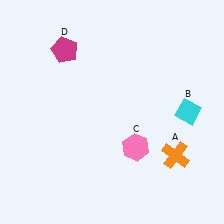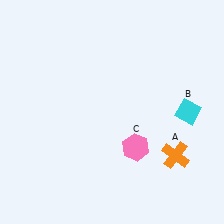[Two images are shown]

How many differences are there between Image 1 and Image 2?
There is 1 difference between the two images.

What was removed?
The magenta pentagon (D) was removed in Image 2.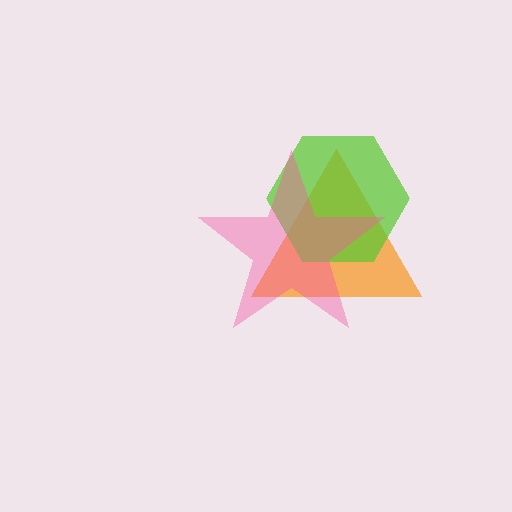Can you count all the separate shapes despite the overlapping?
Yes, there are 3 separate shapes.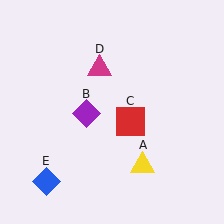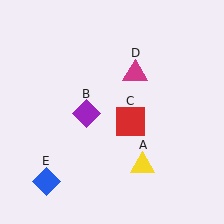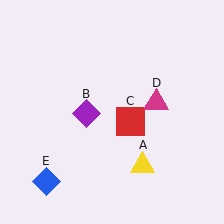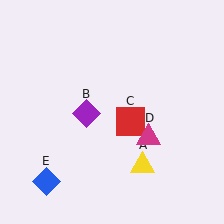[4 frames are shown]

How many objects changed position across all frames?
1 object changed position: magenta triangle (object D).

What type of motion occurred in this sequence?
The magenta triangle (object D) rotated clockwise around the center of the scene.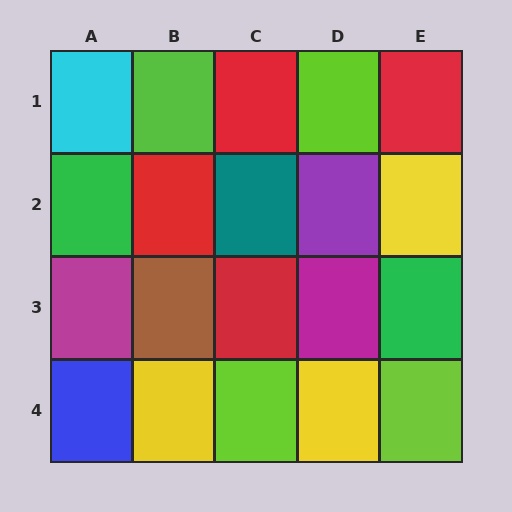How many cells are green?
2 cells are green.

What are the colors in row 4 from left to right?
Blue, yellow, lime, yellow, lime.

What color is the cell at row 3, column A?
Magenta.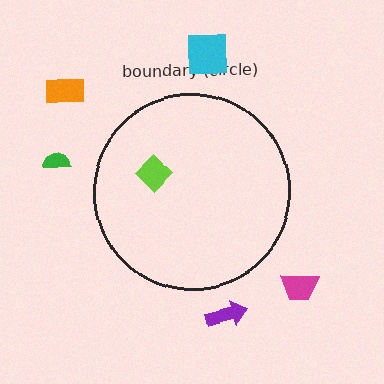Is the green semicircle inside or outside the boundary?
Outside.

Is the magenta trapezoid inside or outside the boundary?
Outside.